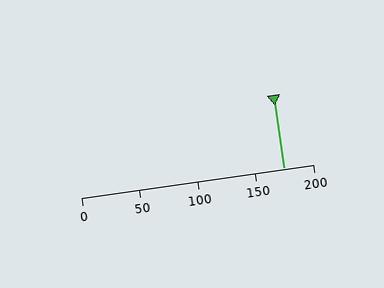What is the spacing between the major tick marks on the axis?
The major ticks are spaced 50 apart.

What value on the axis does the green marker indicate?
The marker indicates approximately 175.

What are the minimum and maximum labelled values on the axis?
The axis runs from 0 to 200.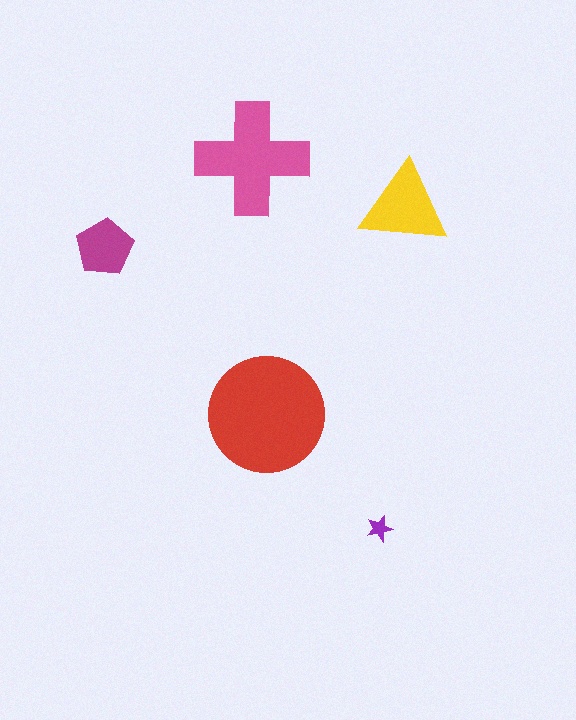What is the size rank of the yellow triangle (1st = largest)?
3rd.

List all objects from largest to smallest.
The red circle, the pink cross, the yellow triangle, the magenta pentagon, the purple star.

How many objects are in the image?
There are 5 objects in the image.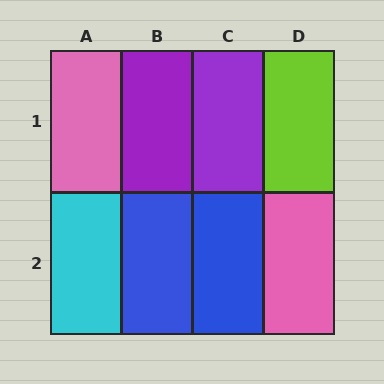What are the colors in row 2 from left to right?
Cyan, blue, blue, pink.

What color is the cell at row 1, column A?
Pink.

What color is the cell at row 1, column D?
Lime.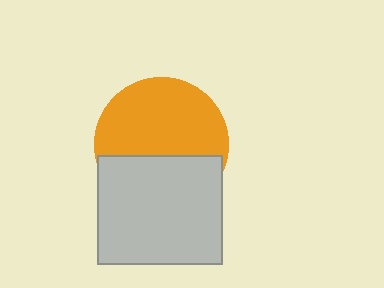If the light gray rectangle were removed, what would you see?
You would see the complete orange circle.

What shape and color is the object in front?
The object in front is a light gray rectangle.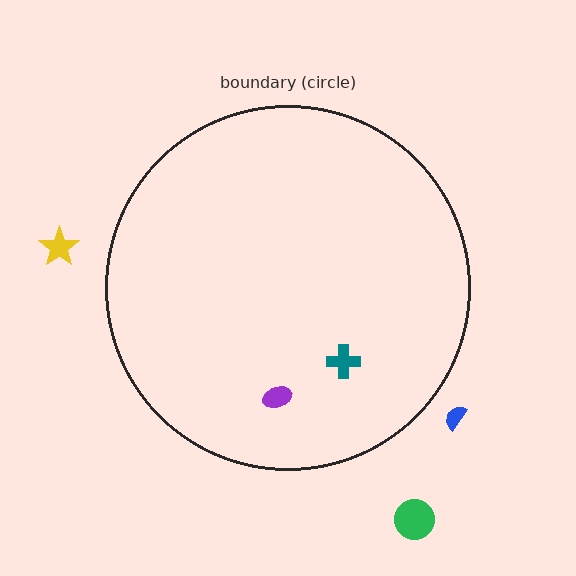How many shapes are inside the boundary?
2 inside, 3 outside.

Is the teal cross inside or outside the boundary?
Inside.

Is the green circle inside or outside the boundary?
Outside.